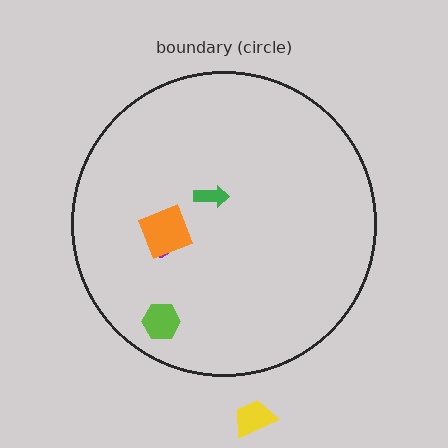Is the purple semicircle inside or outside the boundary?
Inside.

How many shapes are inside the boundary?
4 inside, 1 outside.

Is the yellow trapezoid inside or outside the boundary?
Outside.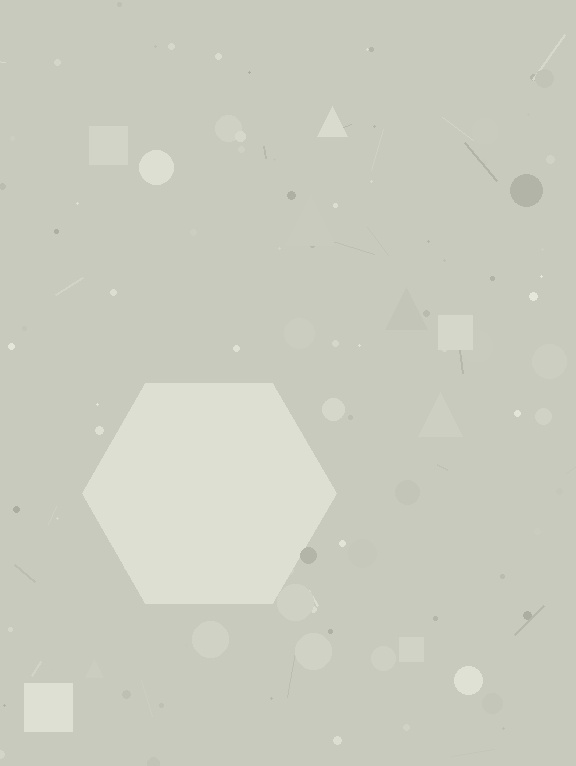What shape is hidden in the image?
A hexagon is hidden in the image.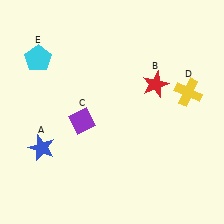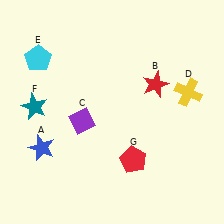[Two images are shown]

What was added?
A teal star (F), a red pentagon (G) were added in Image 2.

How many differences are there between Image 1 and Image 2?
There are 2 differences between the two images.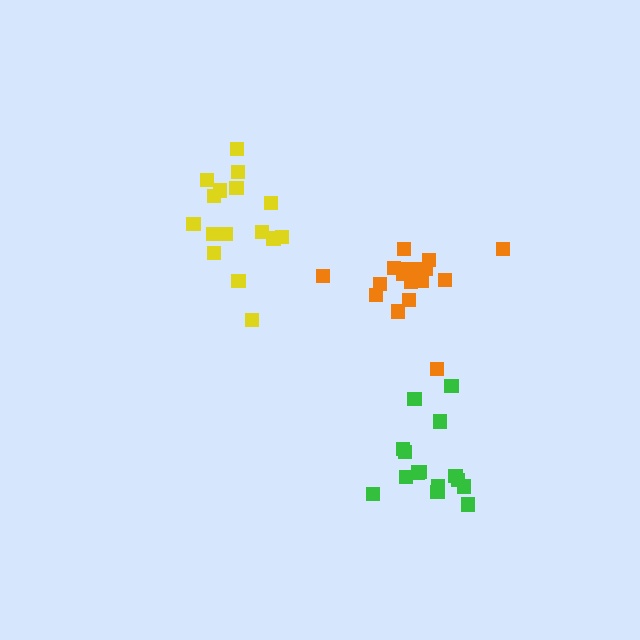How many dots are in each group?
Group 1: 17 dots, Group 2: 16 dots, Group 3: 15 dots (48 total).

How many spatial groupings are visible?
There are 3 spatial groupings.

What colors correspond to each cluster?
The clusters are colored: orange, yellow, green.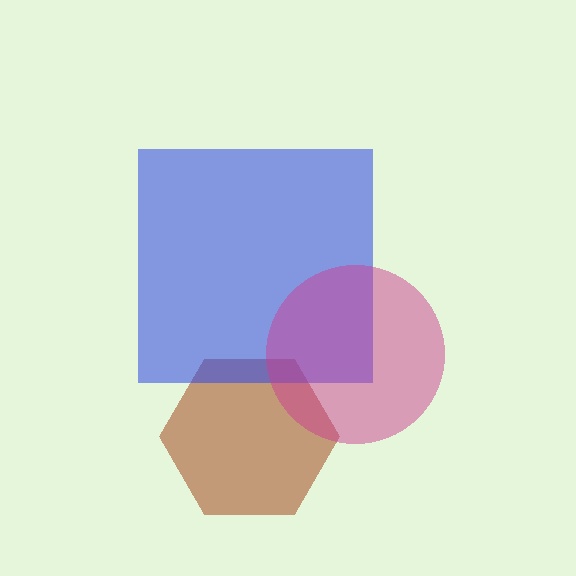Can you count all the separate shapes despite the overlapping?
Yes, there are 3 separate shapes.